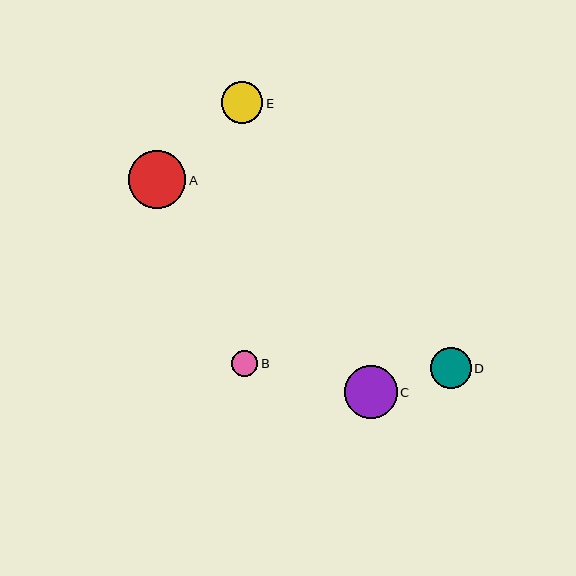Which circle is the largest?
Circle A is the largest with a size of approximately 57 pixels.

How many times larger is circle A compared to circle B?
Circle A is approximately 2.1 times the size of circle B.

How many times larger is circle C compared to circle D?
Circle C is approximately 1.3 times the size of circle D.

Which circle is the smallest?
Circle B is the smallest with a size of approximately 27 pixels.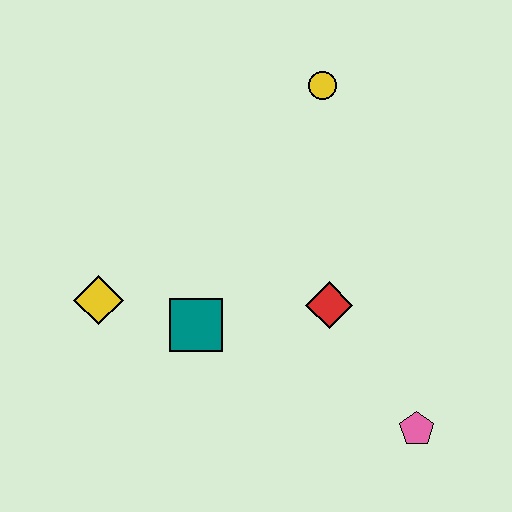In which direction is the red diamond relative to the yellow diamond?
The red diamond is to the right of the yellow diamond.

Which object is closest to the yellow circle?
The red diamond is closest to the yellow circle.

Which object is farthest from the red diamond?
The yellow diamond is farthest from the red diamond.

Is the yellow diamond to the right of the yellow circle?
No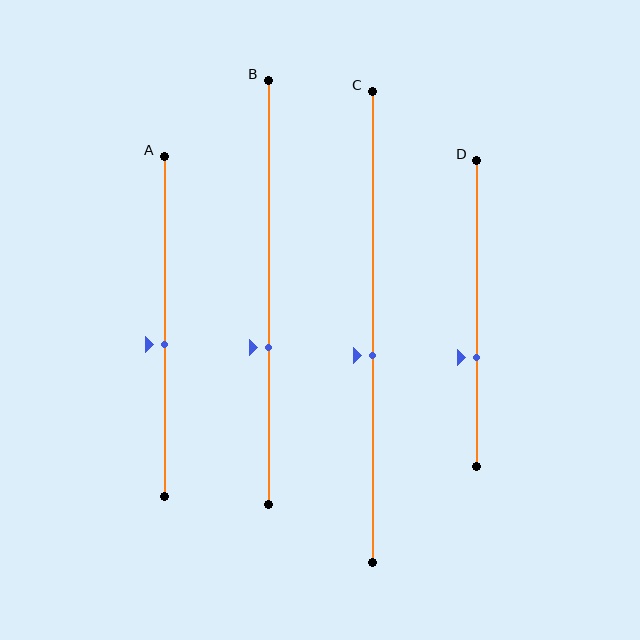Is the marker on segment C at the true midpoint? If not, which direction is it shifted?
No, the marker on segment C is shifted downward by about 6% of the segment length.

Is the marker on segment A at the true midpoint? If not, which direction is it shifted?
No, the marker on segment A is shifted downward by about 5% of the segment length.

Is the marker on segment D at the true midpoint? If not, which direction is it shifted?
No, the marker on segment D is shifted downward by about 14% of the segment length.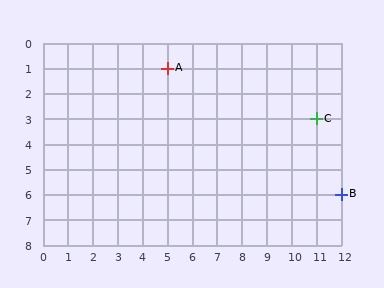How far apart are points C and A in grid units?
Points C and A are 6 columns and 2 rows apart (about 6.3 grid units diagonally).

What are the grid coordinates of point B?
Point B is at grid coordinates (12, 6).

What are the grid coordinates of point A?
Point A is at grid coordinates (5, 1).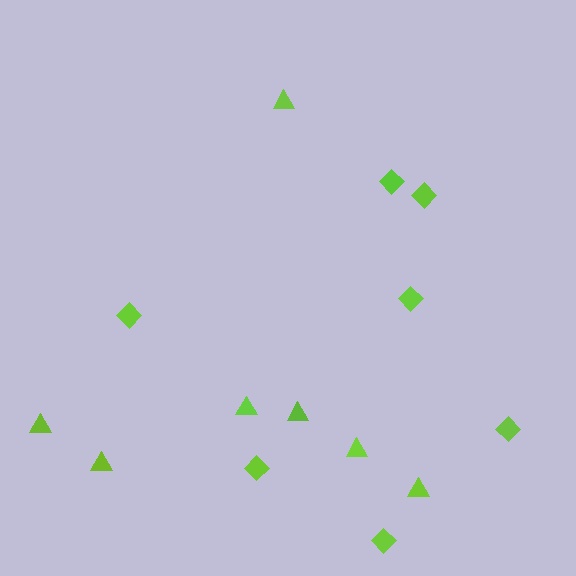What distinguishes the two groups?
There are 2 groups: one group of diamonds (7) and one group of triangles (7).